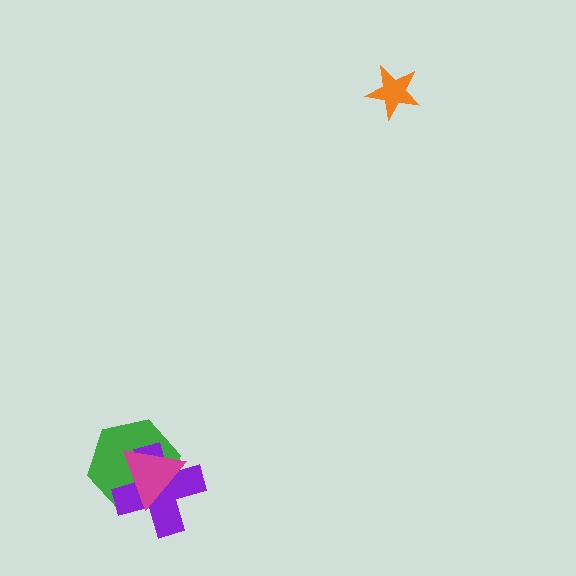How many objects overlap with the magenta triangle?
2 objects overlap with the magenta triangle.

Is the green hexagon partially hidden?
Yes, it is partially covered by another shape.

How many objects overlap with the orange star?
0 objects overlap with the orange star.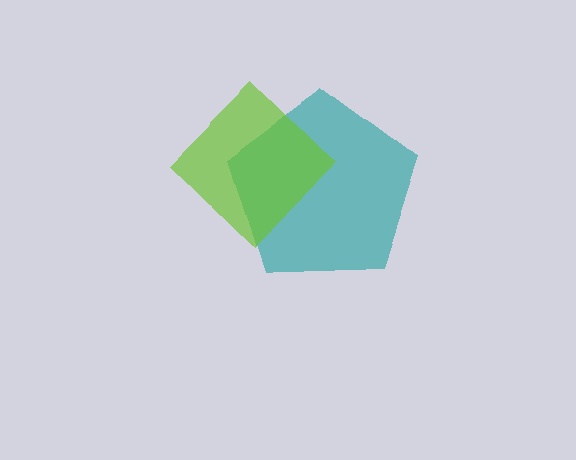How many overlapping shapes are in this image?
There are 2 overlapping shapes in the image.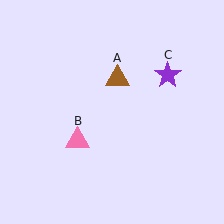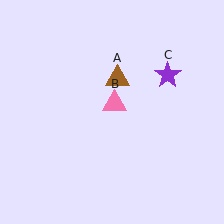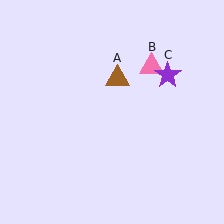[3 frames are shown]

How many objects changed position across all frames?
1 object changed position: pink triangle (object B).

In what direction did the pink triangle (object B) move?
The pink triangle (object B) moved up and to the right.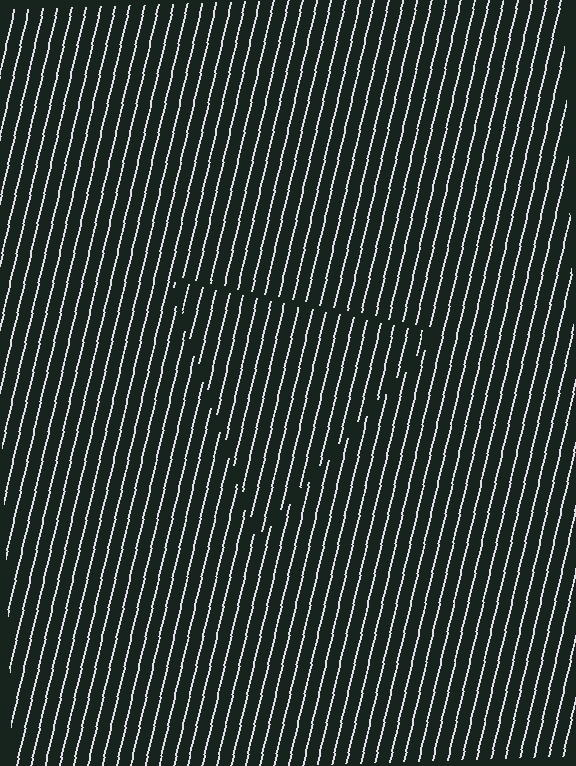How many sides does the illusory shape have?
3 sides — the line-ends trace a triangle.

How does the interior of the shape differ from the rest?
The interior of the shape contains the same grating, shifted by half a period — the contour is defined by the phase discontinuity where line-ends from the inner and outer gratings abut.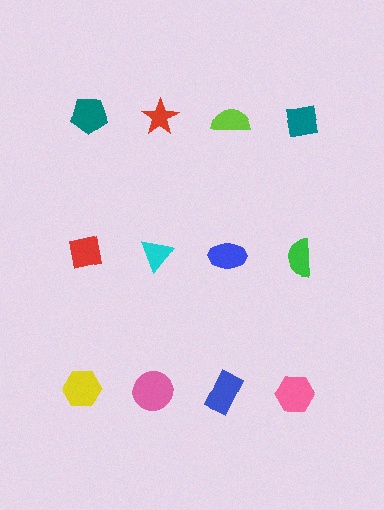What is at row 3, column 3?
A blue rectangle.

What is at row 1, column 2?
A red star.